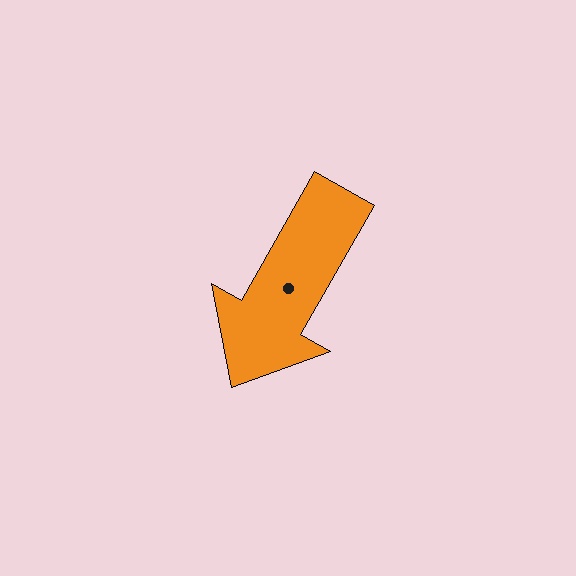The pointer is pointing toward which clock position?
Roughly 7 o'clock.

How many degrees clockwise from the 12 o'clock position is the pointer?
Approximately 210 degrees.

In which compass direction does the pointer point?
Southwest.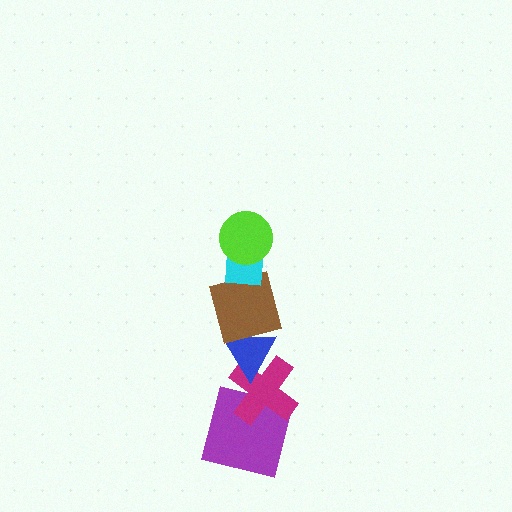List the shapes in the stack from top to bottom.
From top to bottom: the lime circle, the cyan rectangle, the brown square, the blue triangle, the magenta cross, the purple square.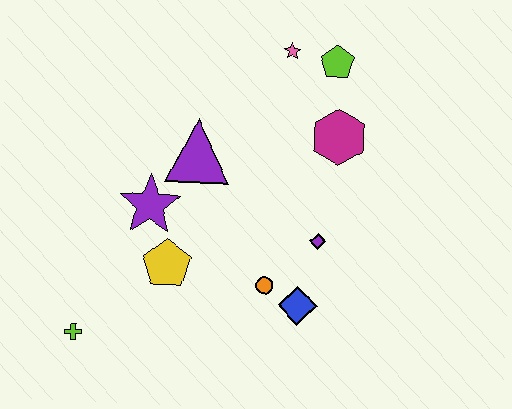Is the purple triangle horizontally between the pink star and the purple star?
Yes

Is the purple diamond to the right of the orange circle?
Yes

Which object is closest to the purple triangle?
The purple star is closest to the purple triangle.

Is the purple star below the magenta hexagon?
Yes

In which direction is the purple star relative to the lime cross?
The purple star is above the lime cross.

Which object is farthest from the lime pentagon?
The lime cross is farthest from the lime pentagon.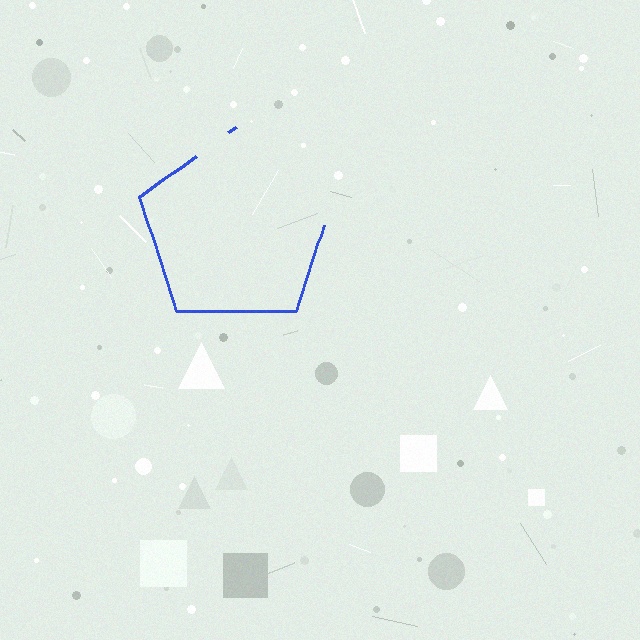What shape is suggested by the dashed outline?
The dashed outline suggests a pentagon.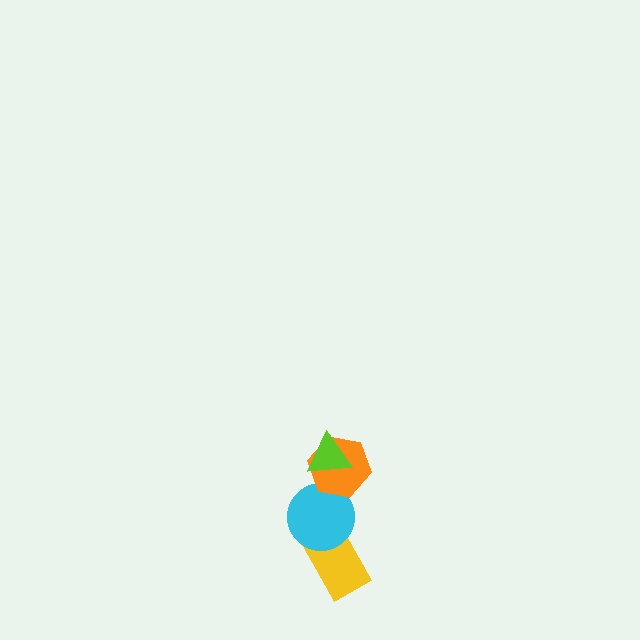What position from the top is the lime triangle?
The lime triangle is 1st from the top.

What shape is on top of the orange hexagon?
The lime triangle is on top of the orange hexagon.